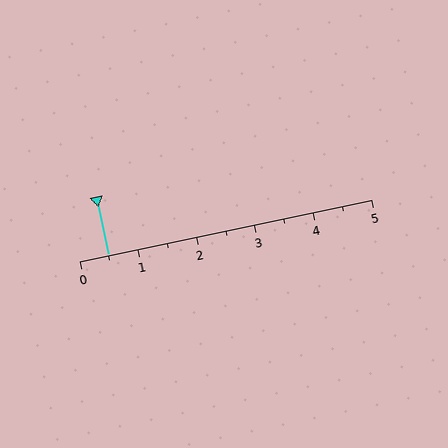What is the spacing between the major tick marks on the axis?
The major ticks are spaced 1 apart.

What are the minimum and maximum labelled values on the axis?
The axis runs from 0 to 5.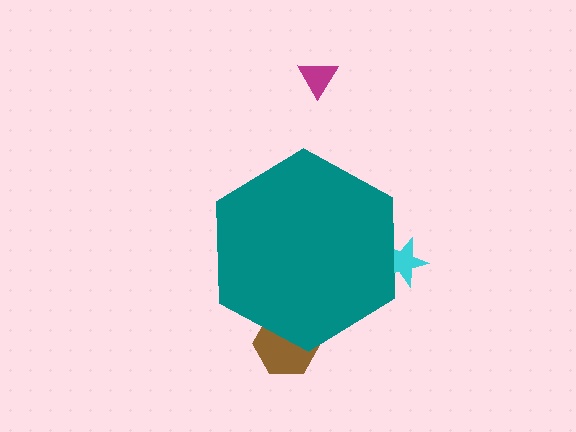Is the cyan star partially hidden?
Yes, the cyan star is partially hidden behind the teal hexagon.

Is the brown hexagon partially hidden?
Yes, the brown hexagon is partially hidden behind the teal hexagon.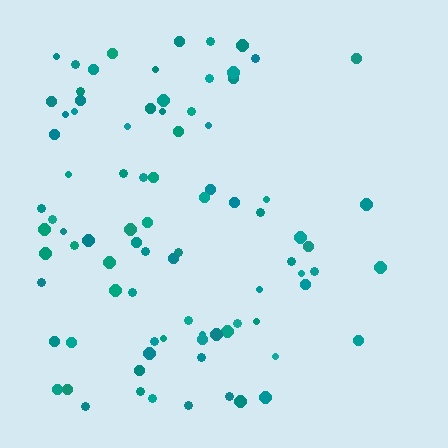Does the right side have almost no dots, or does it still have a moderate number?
Still a moderate number, just noticeably fewer than the left.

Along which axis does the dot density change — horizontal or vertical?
Horizontal.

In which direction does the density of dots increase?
From right to left, with the left side densest.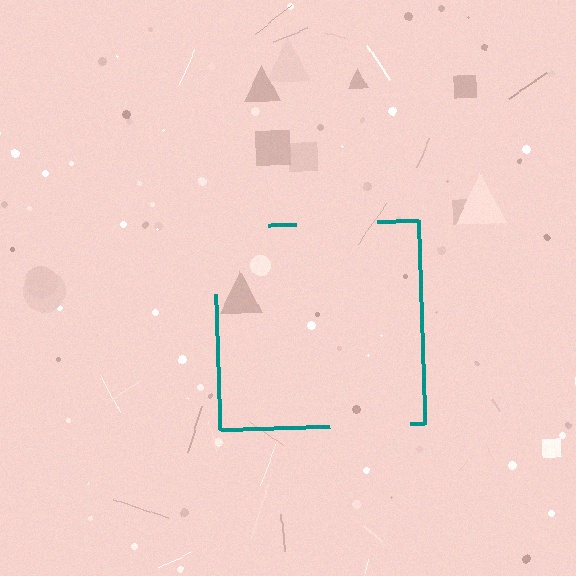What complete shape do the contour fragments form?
The contour fragments form a square.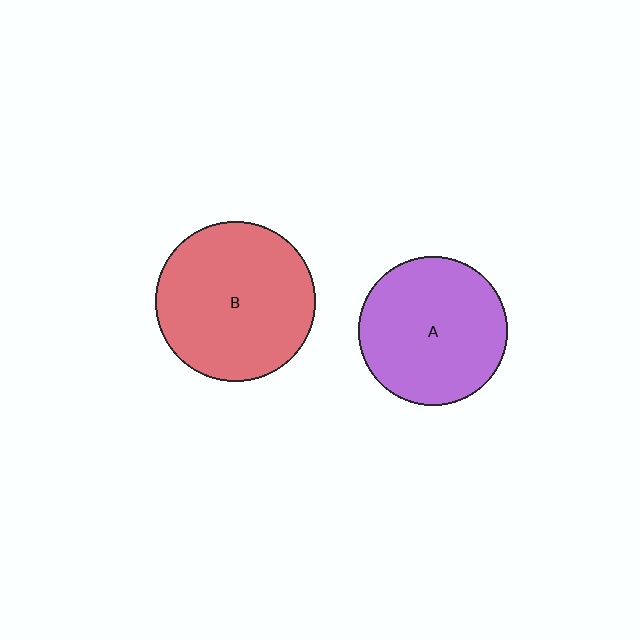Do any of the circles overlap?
No, none of the circles overlap.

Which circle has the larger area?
Circle B (red).